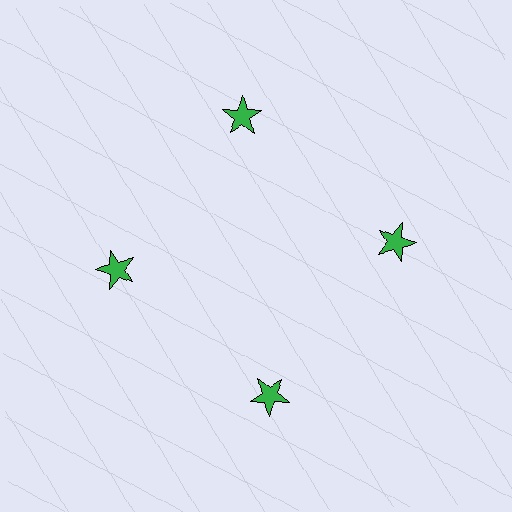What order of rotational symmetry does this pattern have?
This pattern has 4-fold rotational symmetry.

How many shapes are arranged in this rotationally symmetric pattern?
There are 4 shapes, arranged in 4 groups of 1.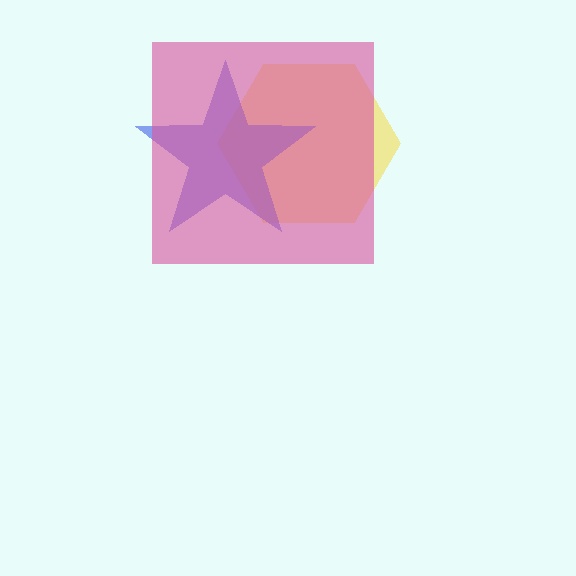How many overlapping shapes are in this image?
There are 3 overlapping shapes in the image.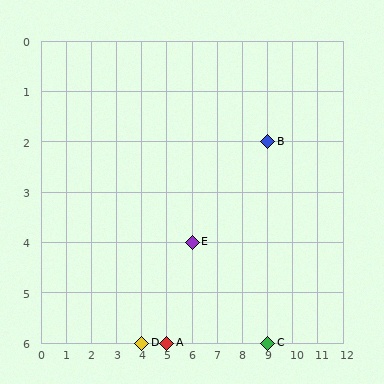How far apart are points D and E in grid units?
Points D and E are 2 columns and 2 rows apart (about 2.8 grid units diagonally).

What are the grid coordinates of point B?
Point B is at grid coordinates (9, 2).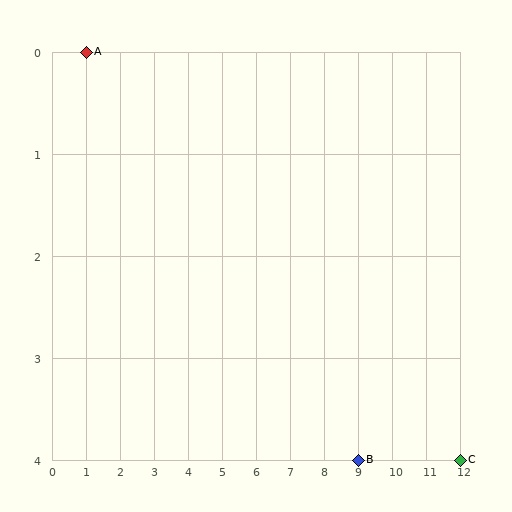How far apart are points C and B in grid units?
Points C and B are 3 columns apart.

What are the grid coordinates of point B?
Point B is at grid coordinates (9, 4).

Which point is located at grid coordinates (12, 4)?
Point C is at (12, 4).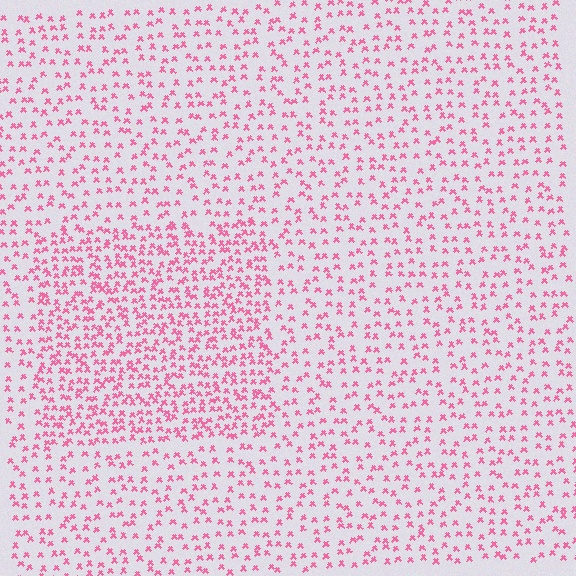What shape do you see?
I see a rectangle.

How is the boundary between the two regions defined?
The boundary is defined by a change in element density (approximately 1.9x ratio). All elements are the same color, size, and shape.